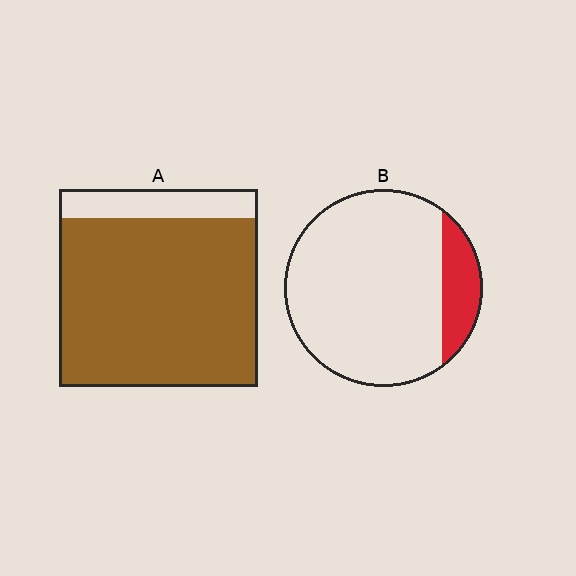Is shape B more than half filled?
No.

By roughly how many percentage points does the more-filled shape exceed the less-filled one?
By roughly 70 percentage points (A over B).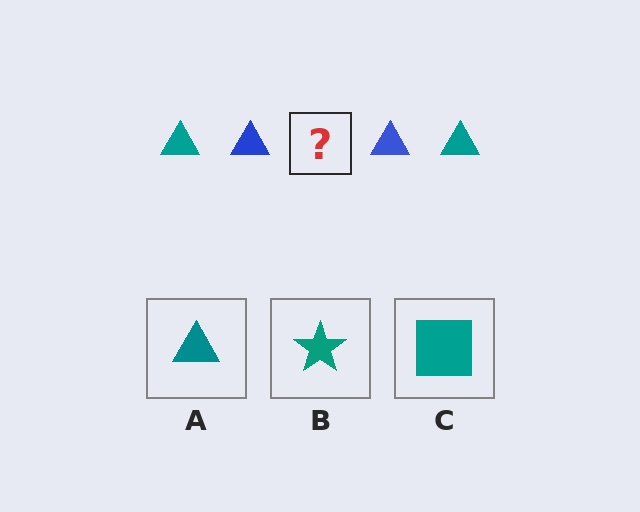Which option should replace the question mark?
Option A.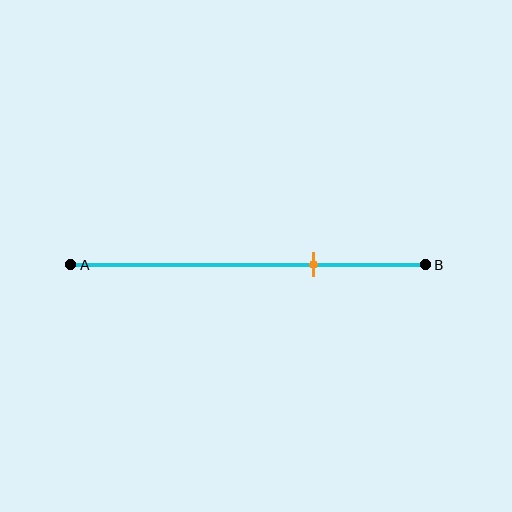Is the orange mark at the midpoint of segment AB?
No, the mark is at about 70% from A, not at the 50% midpoint.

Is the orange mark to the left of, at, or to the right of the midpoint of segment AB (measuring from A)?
The orange mark is to the right of the midpoint of segment AB.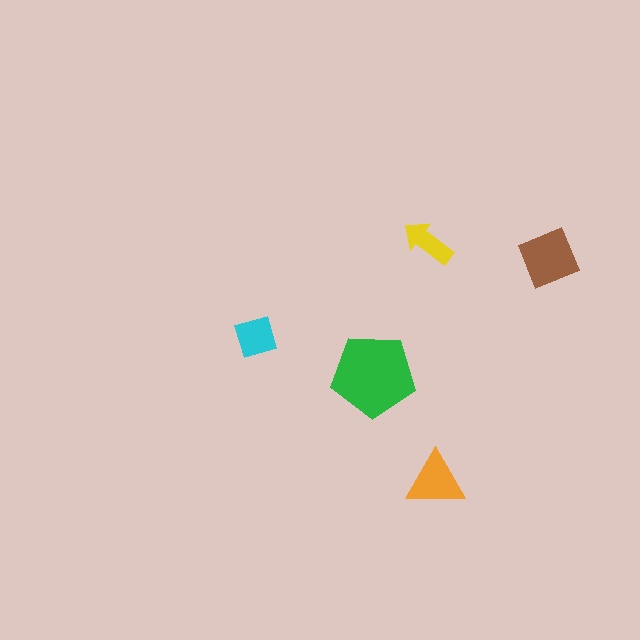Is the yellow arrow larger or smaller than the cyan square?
Smaller.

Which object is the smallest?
The yellow arrow.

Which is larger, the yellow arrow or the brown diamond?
The brown diamond.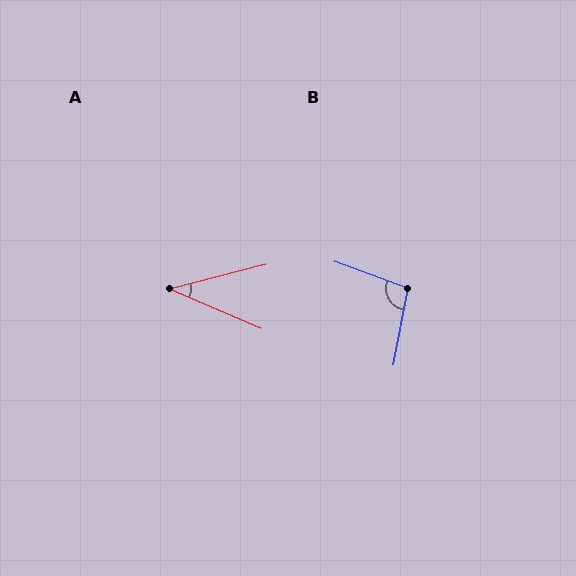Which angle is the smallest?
A, at approximately 38 degrees.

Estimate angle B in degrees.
Approximately 99 degrees.